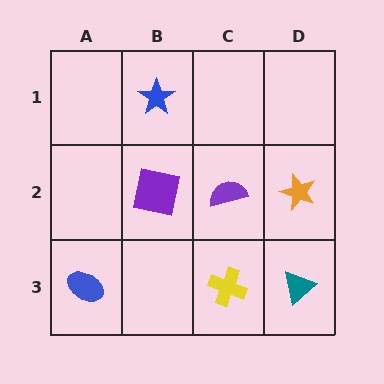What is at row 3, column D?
A teal triangle.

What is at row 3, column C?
A yellow cross.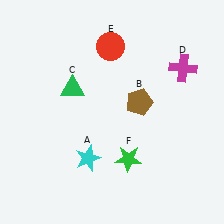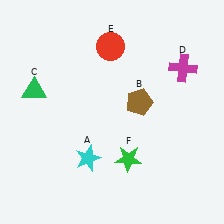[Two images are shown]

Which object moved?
The green triangle (C) moved left.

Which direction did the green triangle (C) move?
The green triangle (C) moved left.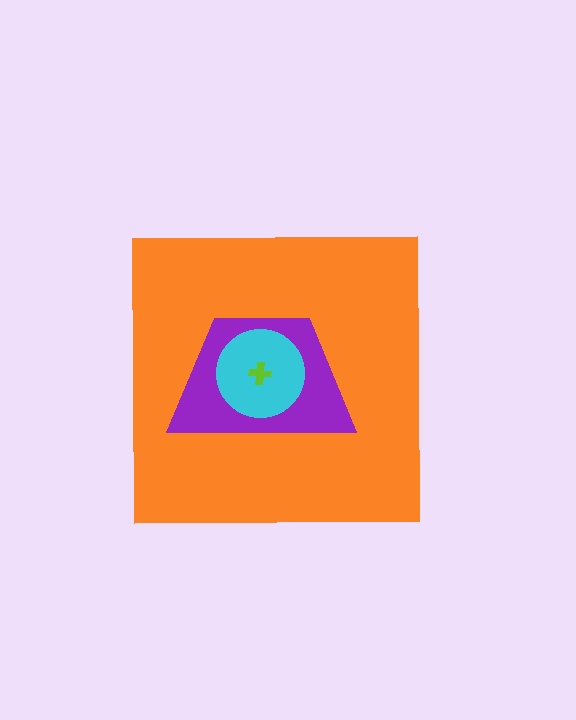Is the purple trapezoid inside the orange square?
Yes.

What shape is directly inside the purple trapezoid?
The cyan circle.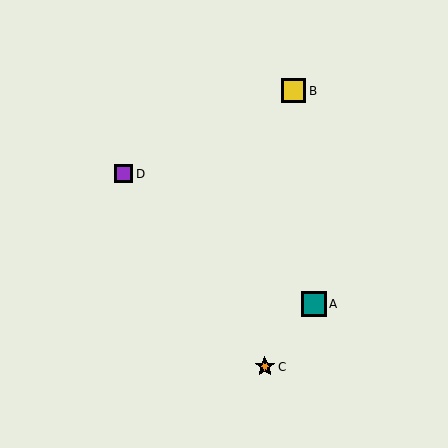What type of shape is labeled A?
Shape A is a teal square.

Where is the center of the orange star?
The center of the orange star is at (265, 367).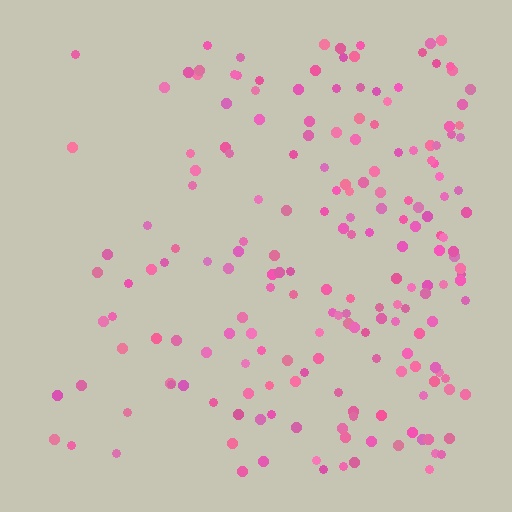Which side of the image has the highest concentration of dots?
The right.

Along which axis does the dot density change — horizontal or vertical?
Horizontal.